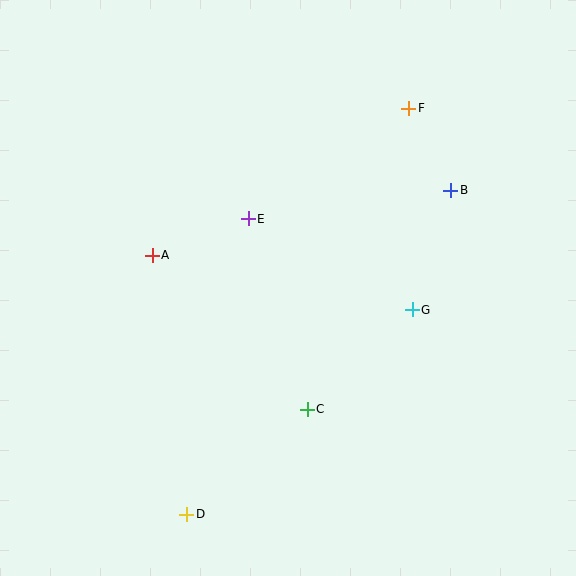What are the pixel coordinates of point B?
Point B is at (451, 190).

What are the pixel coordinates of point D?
Point D is at (187, 514).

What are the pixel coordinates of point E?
Point E is at (248, 219).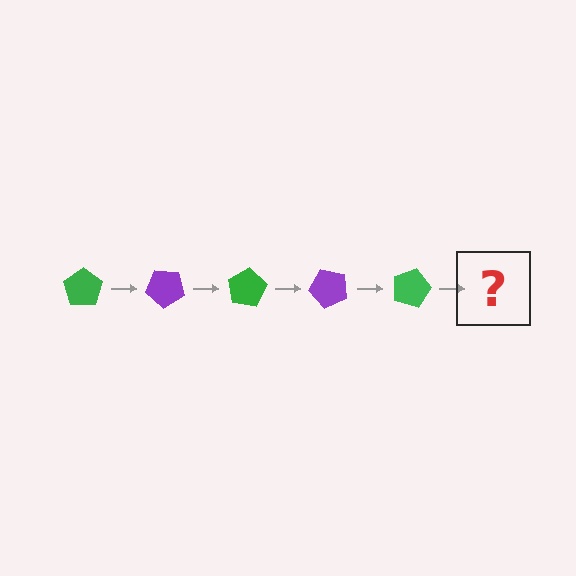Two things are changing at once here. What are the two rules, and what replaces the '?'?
The two rules are that it rotates 40 degrees each step and the color cycles through green and purple. The '?' should be a purple pentagon, rotated 200 degrees from the start.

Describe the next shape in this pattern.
It should be a purple pentagon, rotated 200 degrees from the start.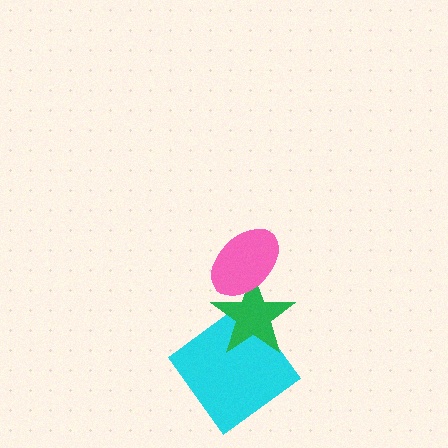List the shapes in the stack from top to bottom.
From top to bottom: the pink ellipse, the green star, the cyan diamond.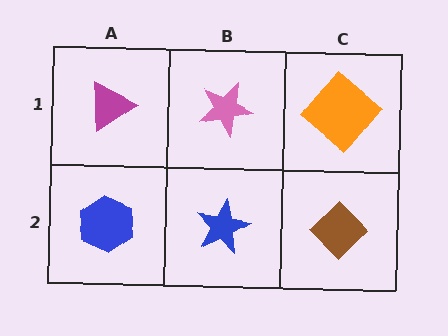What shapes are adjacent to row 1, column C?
A brown diamond (row 2, column C), a pink star (row 1, column B).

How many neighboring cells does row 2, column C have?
2.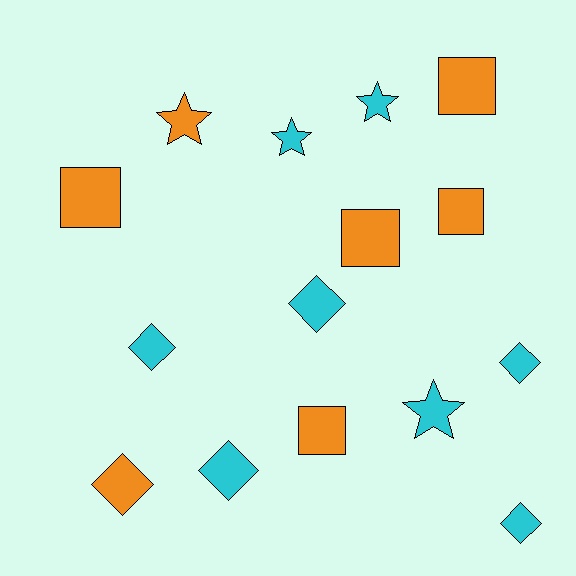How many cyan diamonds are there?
There are 5 cyan diamonds.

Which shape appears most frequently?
Diamond, with 6 objects.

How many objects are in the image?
There are 15 objects.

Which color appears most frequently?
Cyan, with 8 objects.